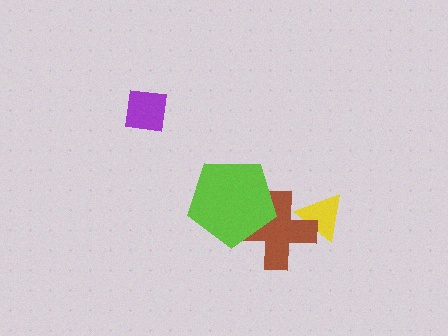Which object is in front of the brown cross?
The lime pentagon is in front of the brown cross.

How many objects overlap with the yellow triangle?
1 object overlaps with the yellow triangle.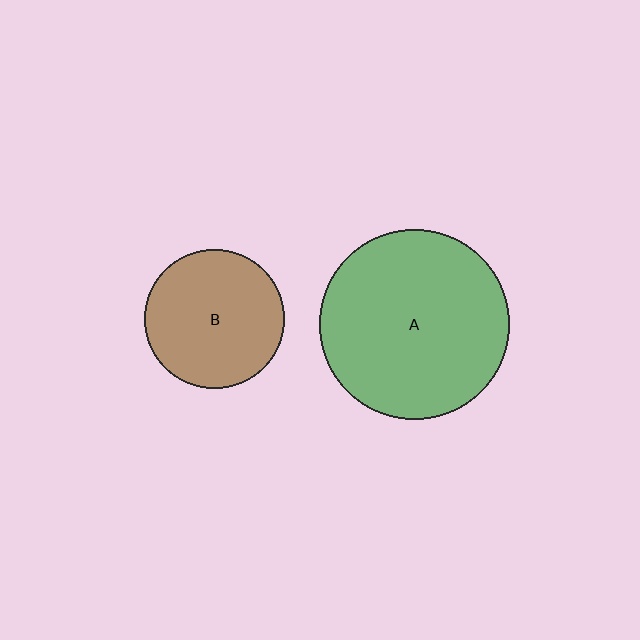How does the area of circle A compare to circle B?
Approximately 1.9 times.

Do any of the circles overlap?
No, none of the circles overlap.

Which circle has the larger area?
Circle A (green).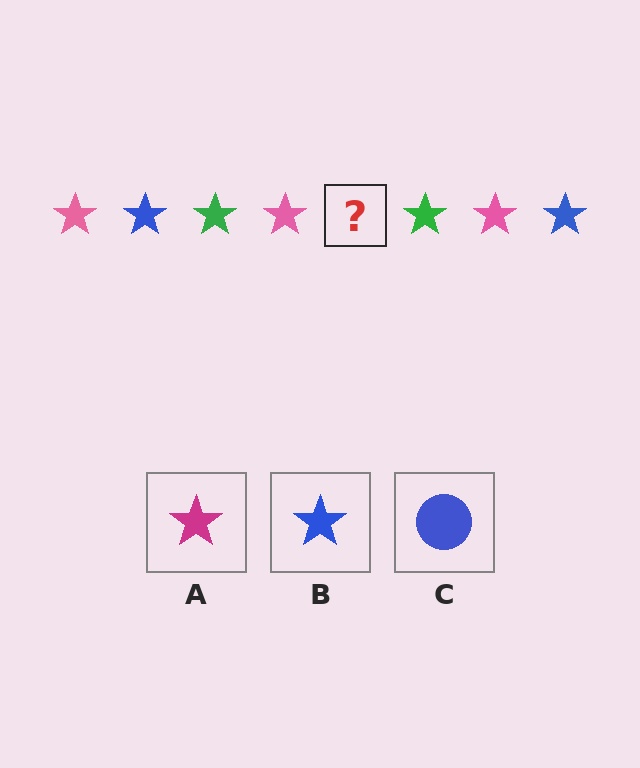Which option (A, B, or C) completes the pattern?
B.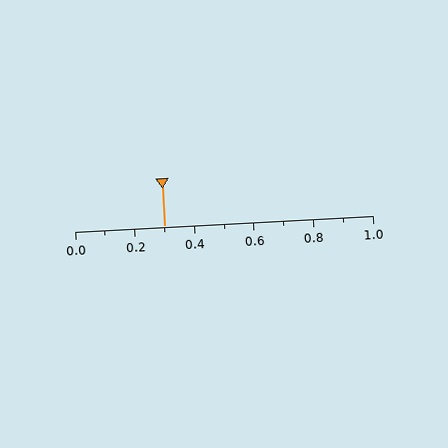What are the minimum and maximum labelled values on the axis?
The axis runs from 0.0 to 1.0.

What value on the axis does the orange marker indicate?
The marker indicates approximately 0.3.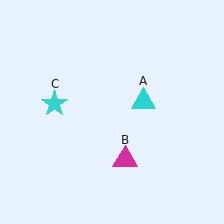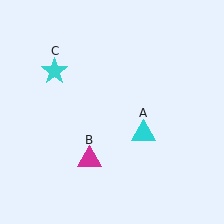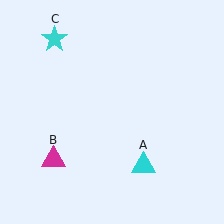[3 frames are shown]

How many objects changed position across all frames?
3 objects changed position: cyan triangle (object A), magenta triangle (object B), cyan star (object C).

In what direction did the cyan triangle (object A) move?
The cyan triangle (object A) moved down.